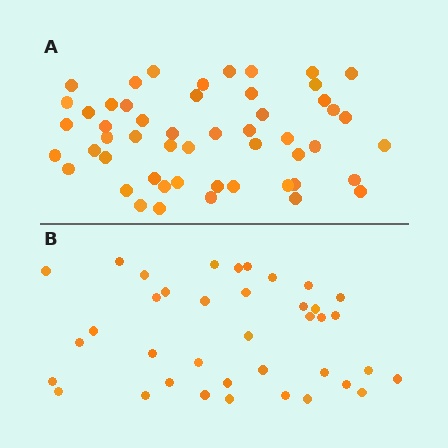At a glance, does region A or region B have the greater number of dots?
Region A (the top region) has more dots.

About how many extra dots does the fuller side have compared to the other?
Region A has approximately 15 more dots than region B.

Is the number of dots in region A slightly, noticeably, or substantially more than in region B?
Region A has noticeably more, but not dramatically so. The ratio is roughly 1.4 to 1.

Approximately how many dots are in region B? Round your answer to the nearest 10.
About 40 dots. (The exact count is 38, which rounds to 40.)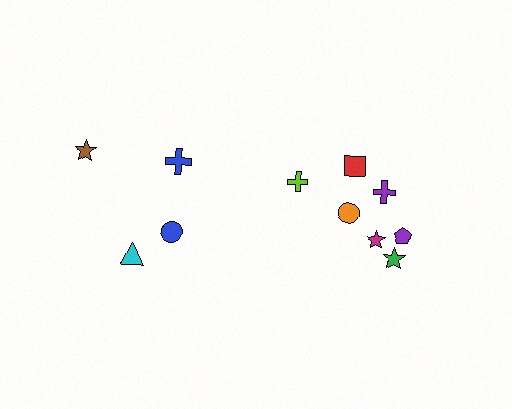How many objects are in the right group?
There are 7 objects.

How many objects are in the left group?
There are 4 objects.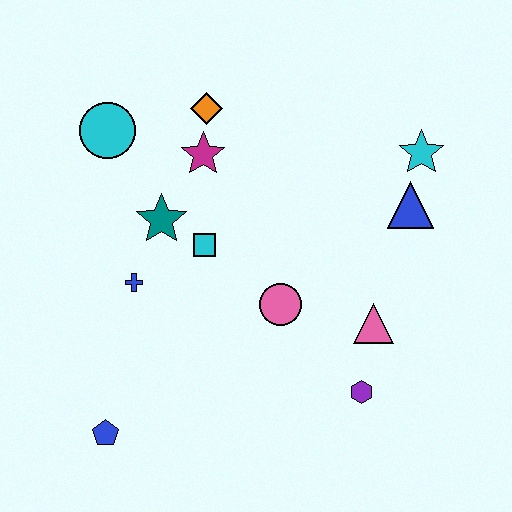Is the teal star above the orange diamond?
No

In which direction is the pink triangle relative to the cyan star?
The pink triangle is below the cyan star.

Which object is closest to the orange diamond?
The magenta star is closest to the orange diamond.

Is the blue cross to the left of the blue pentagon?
No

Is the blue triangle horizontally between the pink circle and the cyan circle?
No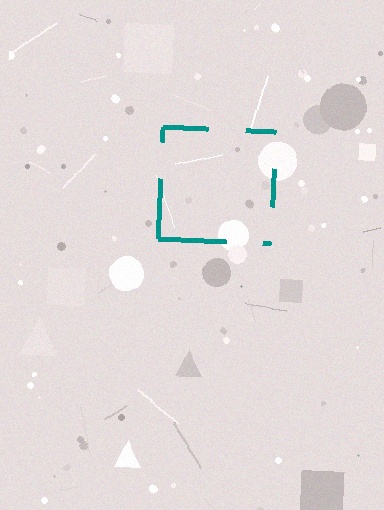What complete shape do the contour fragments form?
The contour fragments form a square.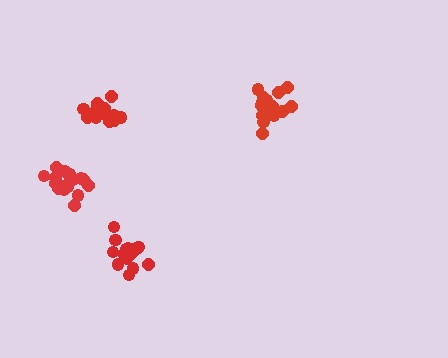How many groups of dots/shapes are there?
There are 4 groups.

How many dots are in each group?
Group 1: 16 dots, Group 2: 16 dots, Group 3: 19 dots, Group 4: 19 dots (70 total).